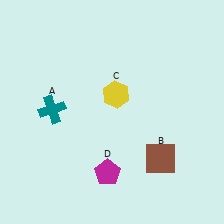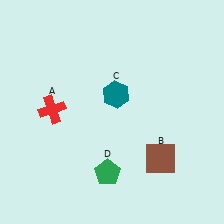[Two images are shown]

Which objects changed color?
A changed from teal to red. C changed from yellow to teal. D changed from magenta to green.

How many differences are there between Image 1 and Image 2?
There are 3 differences between the two images.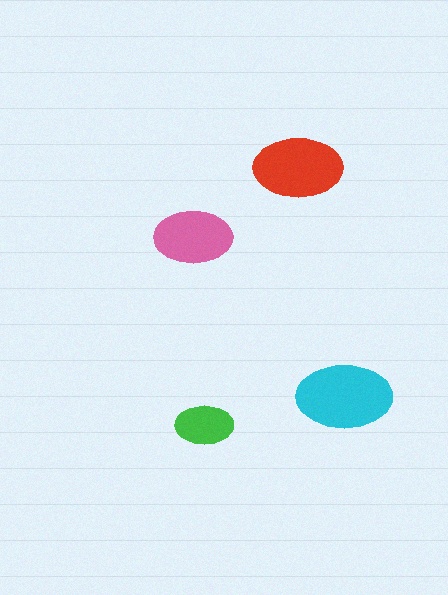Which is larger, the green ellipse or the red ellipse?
The red one.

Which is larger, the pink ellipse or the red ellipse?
The red one.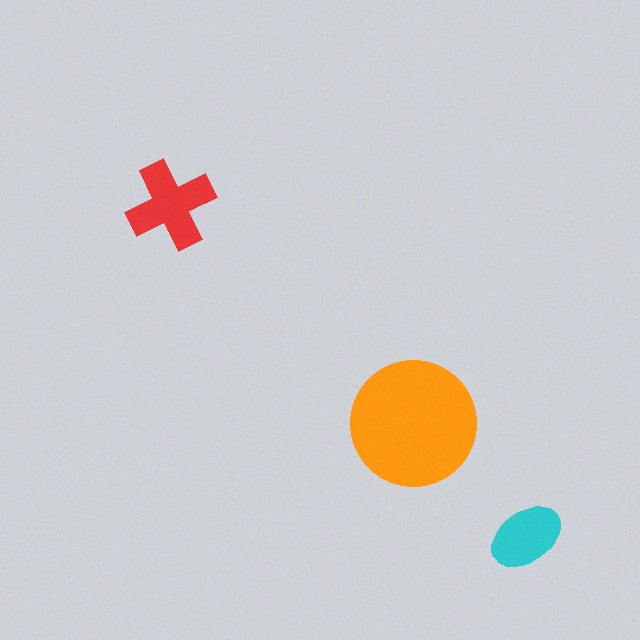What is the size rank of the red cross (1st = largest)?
2nd.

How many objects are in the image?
There are 3 objects in the image.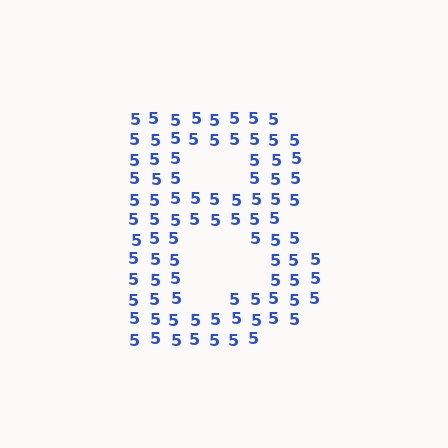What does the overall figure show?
The overall figure shows the letter B.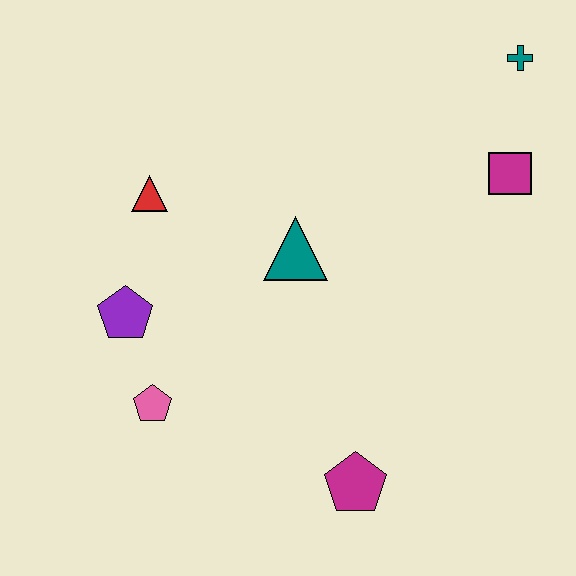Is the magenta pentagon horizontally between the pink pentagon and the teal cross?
Yes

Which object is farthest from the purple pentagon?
The teal cross is farthest from the purple pentagon.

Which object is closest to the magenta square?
The teal cross is closest to the magenta square.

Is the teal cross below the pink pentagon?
No